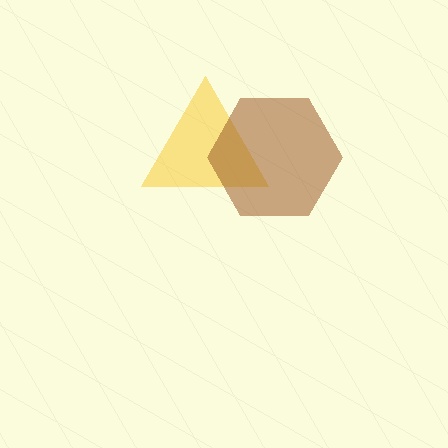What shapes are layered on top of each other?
The layered shapes are: a yellow triangle, a brown hexagon.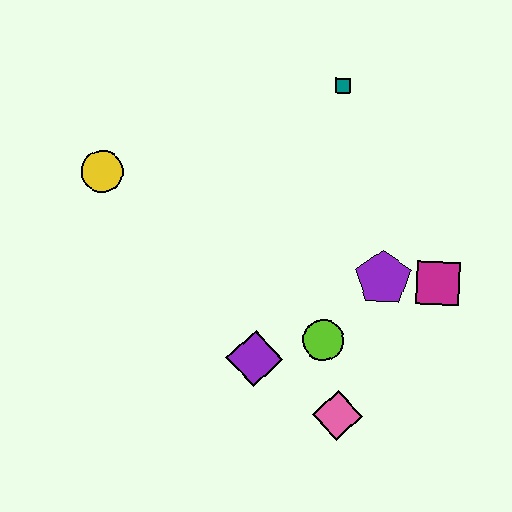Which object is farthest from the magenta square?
The yellow circle is farthest from the magenta square.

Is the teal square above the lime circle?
Yes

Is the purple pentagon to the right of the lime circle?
Yes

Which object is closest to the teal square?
The purple pentagon is closest to the teal square.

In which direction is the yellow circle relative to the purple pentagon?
The yellow circle is to the left of the purple pentagon.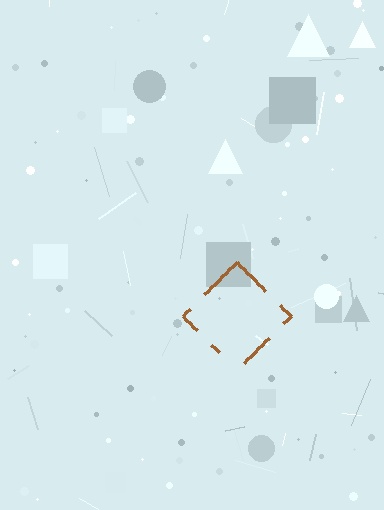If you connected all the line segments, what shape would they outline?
They would outline a diamond.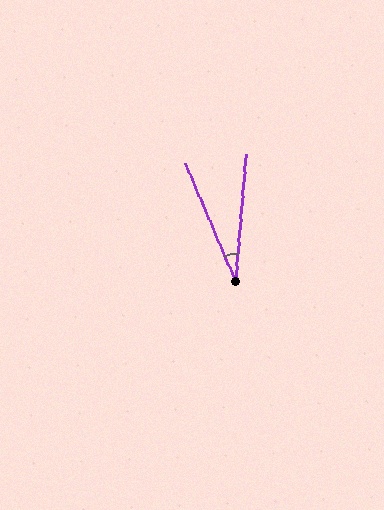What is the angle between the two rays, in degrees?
Approximately 28 degrees.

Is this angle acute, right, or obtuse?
It is acute.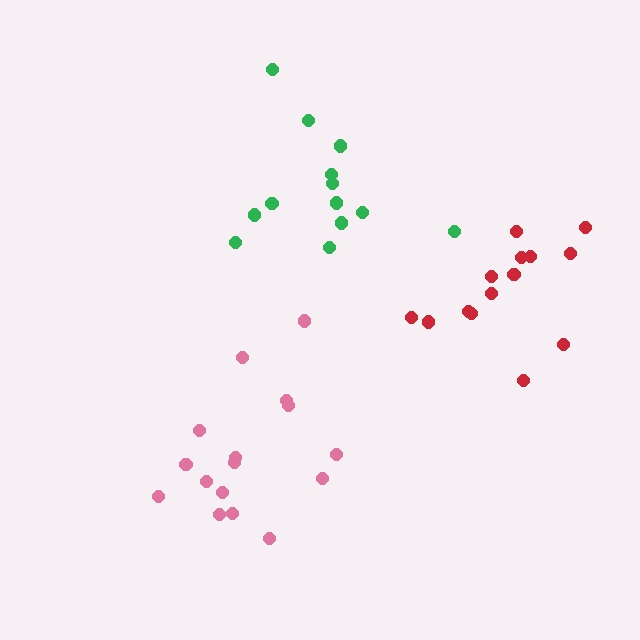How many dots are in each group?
Group 1: 13 dots, Group 2: 16 dots, Group 3: 14 dots (43 total).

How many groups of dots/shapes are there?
There are 3 groups.